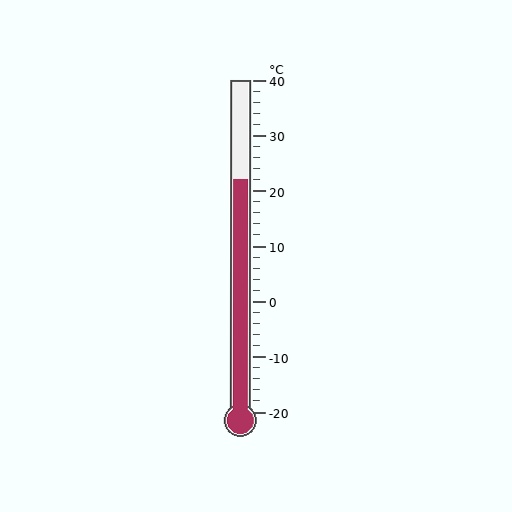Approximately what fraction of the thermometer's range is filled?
The thermometer is filled to approximately 70% of its range.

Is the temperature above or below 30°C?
The temperature is below 30°C.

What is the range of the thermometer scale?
The thermometer scale ranges from -20°C to 40°C.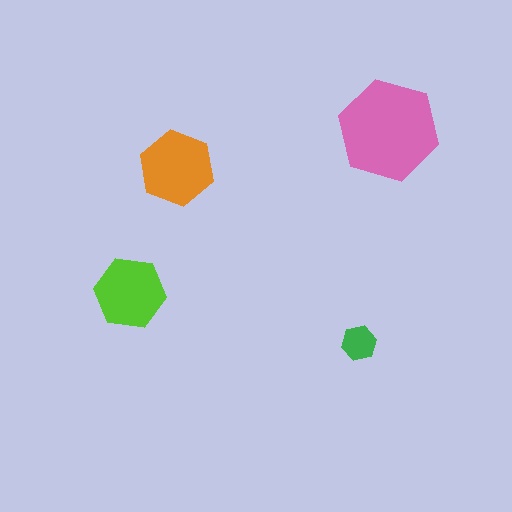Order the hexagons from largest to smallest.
the pink one, the orange one, the lime one, the green one.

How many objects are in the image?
There are 4 objects in the image.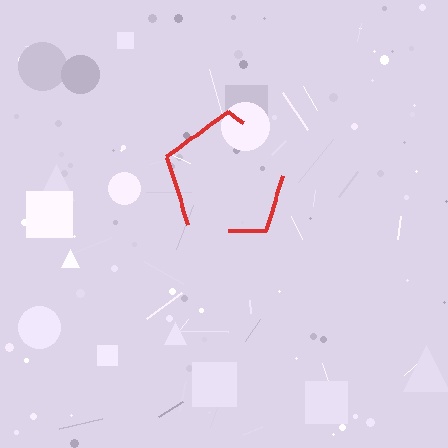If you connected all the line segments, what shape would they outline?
They would outline a pentagon.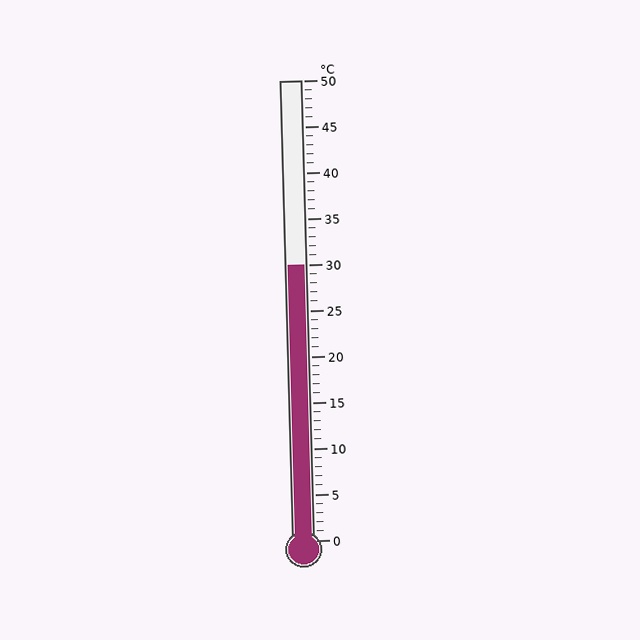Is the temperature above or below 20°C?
The temperature is above 20°C.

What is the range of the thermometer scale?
The thermometer scale ranges from 0°C to 50°C.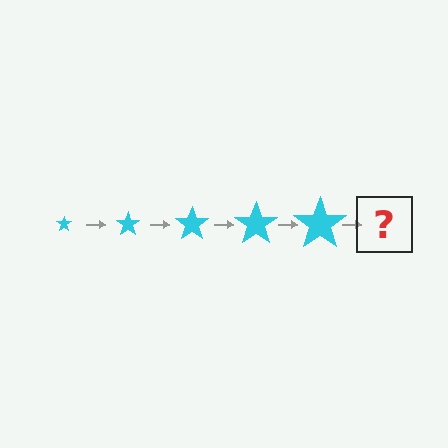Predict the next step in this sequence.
The next step is a cyan star, larger than the previous one.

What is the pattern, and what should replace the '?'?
The pattern is that the star gets progressively larger each step. The '?' should be a cyan star, larger than the previous one.